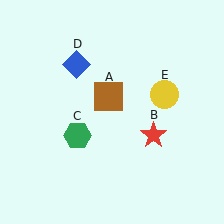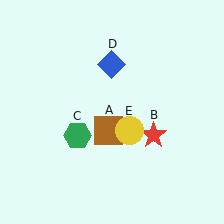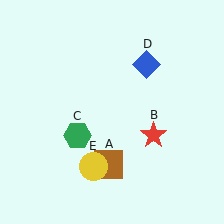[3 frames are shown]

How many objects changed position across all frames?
3 objects changed position: brown square (object A), blue diamond (object D), yellow circle (object E).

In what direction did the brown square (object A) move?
The brown square (object A) moved down.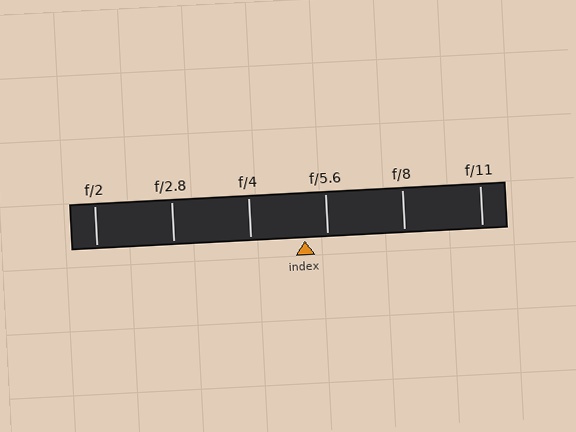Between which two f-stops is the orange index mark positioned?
The index mark is between f/4 and f/5.6.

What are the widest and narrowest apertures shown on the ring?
The widest aperture shown is f/2 and the narrowest is f/11.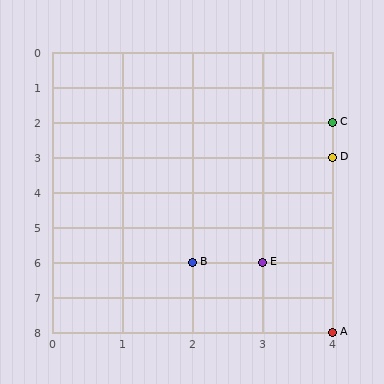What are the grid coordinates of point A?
Point A is at grid coordinates (4, 8).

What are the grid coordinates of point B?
Point B is at grid coordinates (2, 6).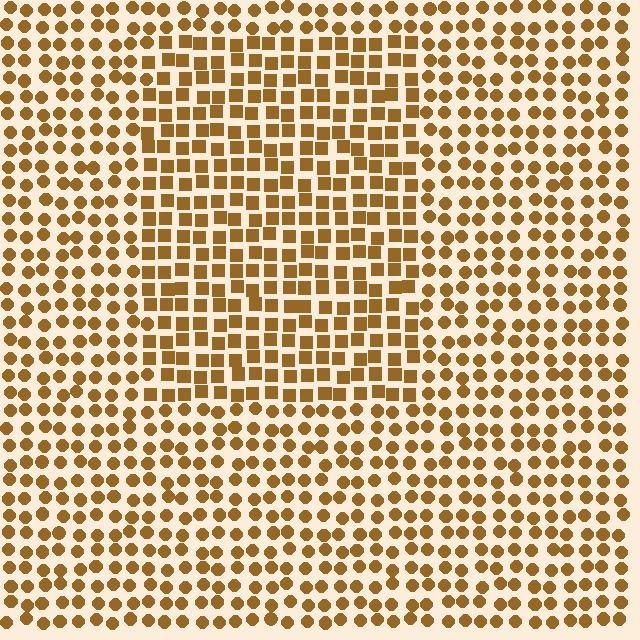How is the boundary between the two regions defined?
The boundary is defined by a change in element shape: squares inside vs. circles outside. All elements share the same color and spacing.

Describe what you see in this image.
The image is filled with small brown elements arranged in a uniform grid. A rectangle-shaped region contains squares, while the surrounding area contains circles. The boundary is defined purely by the change in element shape.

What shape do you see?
I see a rectangle.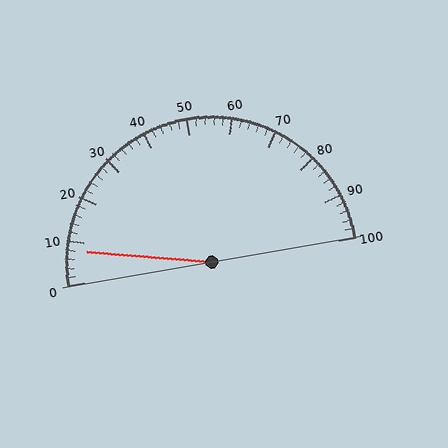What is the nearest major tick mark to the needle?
The nearest major tick mark is 10.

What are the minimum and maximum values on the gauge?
The gauge ranges from 0 to 100.